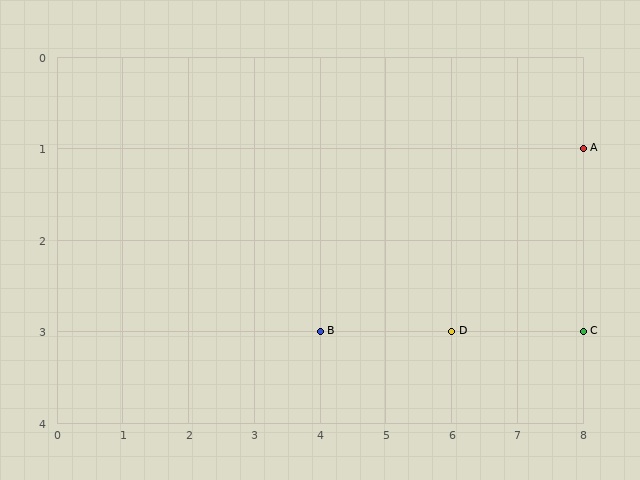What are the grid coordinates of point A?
Point A is at grid coordinates (8, 1).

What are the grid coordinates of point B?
Point B is at grid coordinates (4, 3).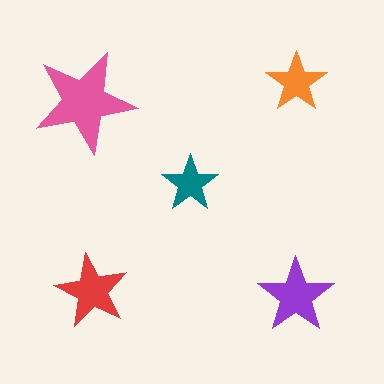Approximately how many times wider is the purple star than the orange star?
About 1.5 times wider.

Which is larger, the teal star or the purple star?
The purple one.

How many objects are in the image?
There are 5 objects in the image.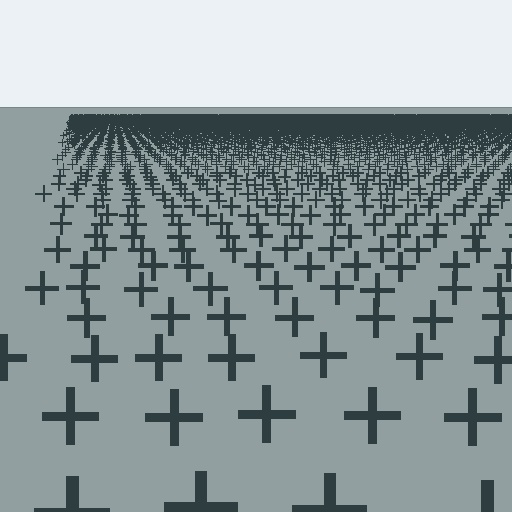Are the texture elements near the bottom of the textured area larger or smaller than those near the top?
Larger. Near the bottom, elements are closer to the viewer and appear at a bigger on-screen size.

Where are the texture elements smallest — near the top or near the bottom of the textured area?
Near the top.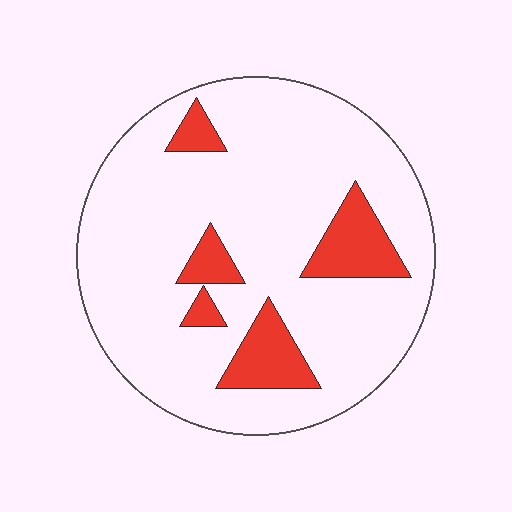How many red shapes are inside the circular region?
5.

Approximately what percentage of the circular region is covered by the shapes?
Approximately 15%.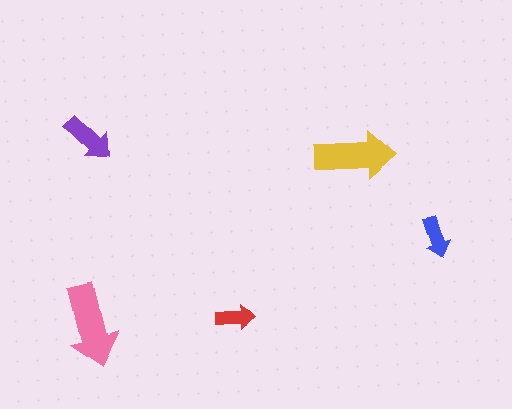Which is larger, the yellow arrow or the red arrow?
The yellow one.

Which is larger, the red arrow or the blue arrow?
The blue one.